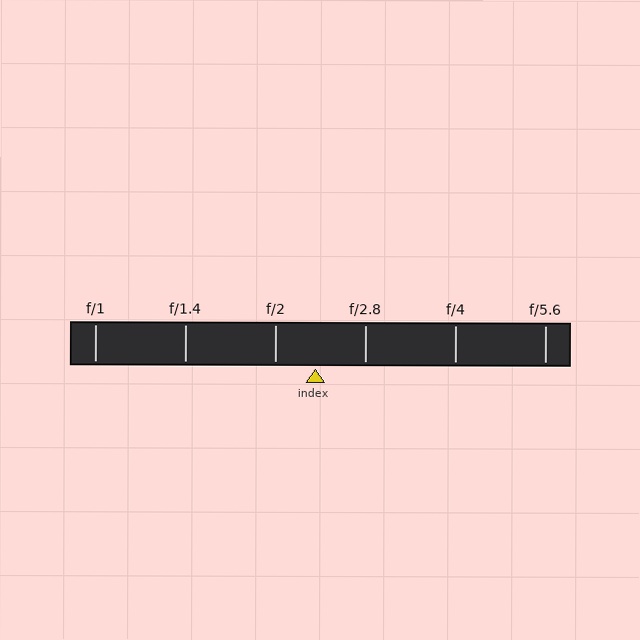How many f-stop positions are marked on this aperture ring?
There are 6 f-stop positions marked.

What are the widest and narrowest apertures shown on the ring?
The widest aperture shown is f/1 and the narrowest is f/5.6.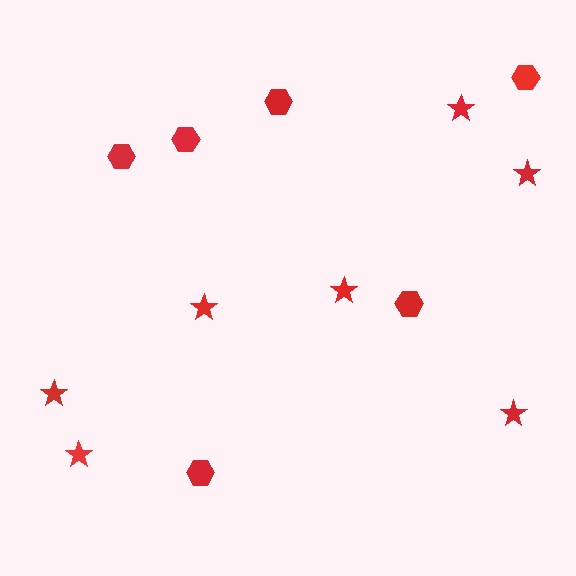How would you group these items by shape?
There are 2 groups: one group of stars (7) and one group of hexagons (6).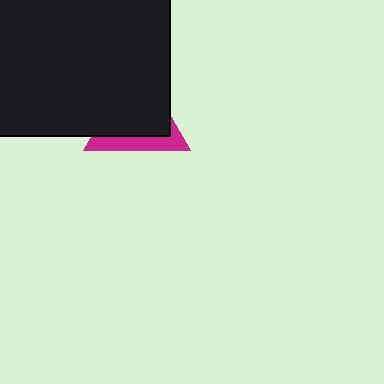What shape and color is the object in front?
The object in front is a black square.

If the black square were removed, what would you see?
You would see the complete magenta triangle.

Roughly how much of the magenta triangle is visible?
A small part of it is visible (roughly 30%).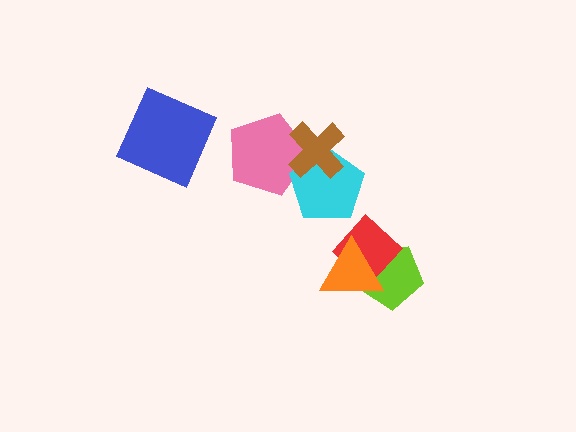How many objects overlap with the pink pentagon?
2 objects overlap with the pink pentagon.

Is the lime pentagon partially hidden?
Yes, it is partially covered by another shape.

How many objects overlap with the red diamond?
2 objects overlap with the red diamond.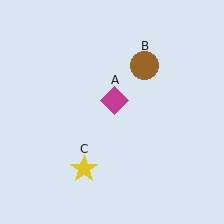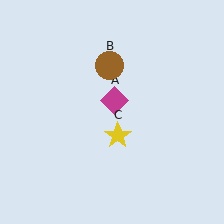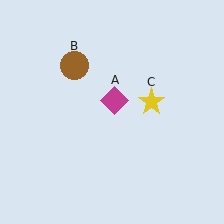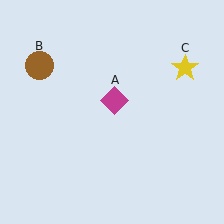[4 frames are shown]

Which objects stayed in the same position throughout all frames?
Magenta diamond (object A) remained stationary.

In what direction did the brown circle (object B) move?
The brown circle (object B) moved left.